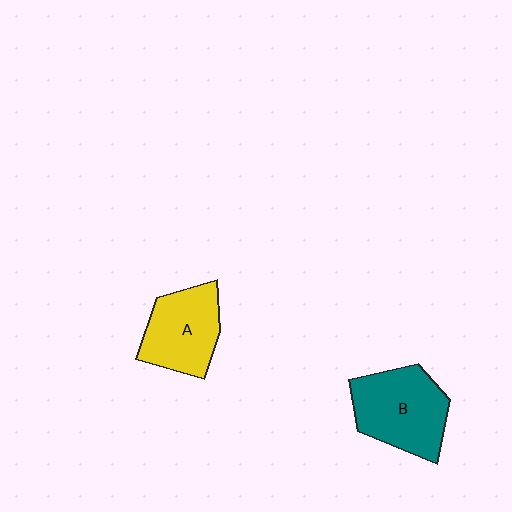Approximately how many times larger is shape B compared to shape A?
Approximately 1.2 times.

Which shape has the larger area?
Shape B (teal).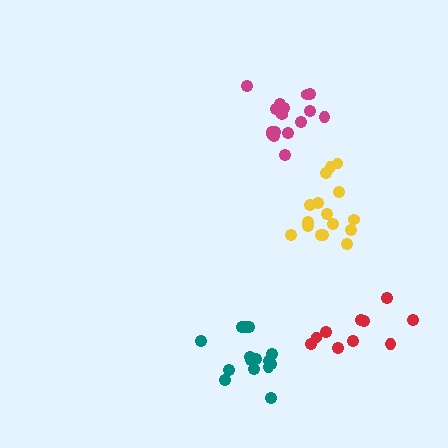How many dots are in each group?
Group 1: 16 dots, Group 2: 15 dots, Group 3: 16 dots, Group 4: 10 dots (57 total).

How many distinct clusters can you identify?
There are 4 distinct clusters.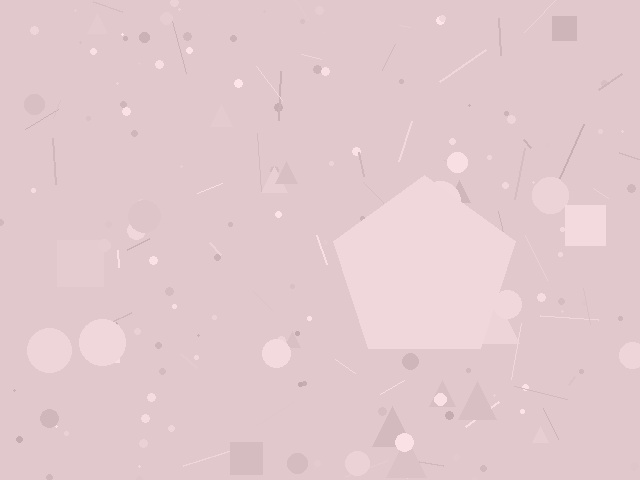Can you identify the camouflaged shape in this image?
The camouflaged shape is a pentagon.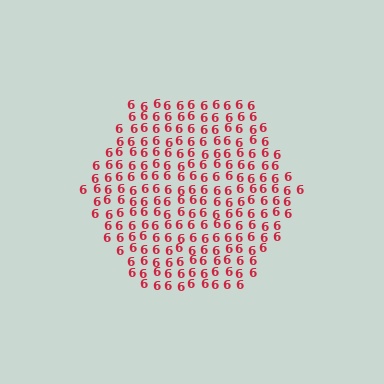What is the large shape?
The large shape is a hexagon.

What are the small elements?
The small elements are digit 6's.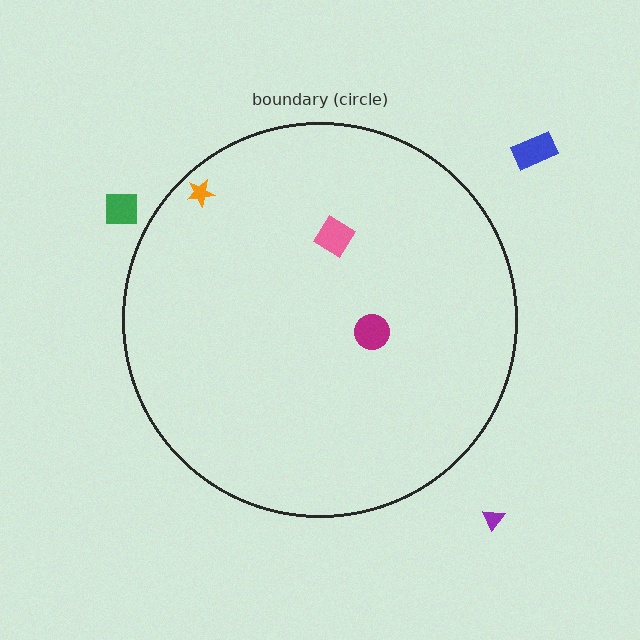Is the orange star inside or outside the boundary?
Inside.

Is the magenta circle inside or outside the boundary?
Inside.